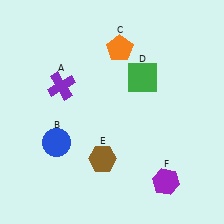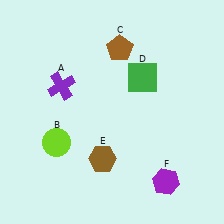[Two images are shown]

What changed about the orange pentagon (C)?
In Image 1, C is orange. In Image 2, it changed to brown.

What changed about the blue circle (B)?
In Image 1, B is blue. In Image 2, it changed to lime.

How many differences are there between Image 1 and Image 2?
There are 2 differences between the two images.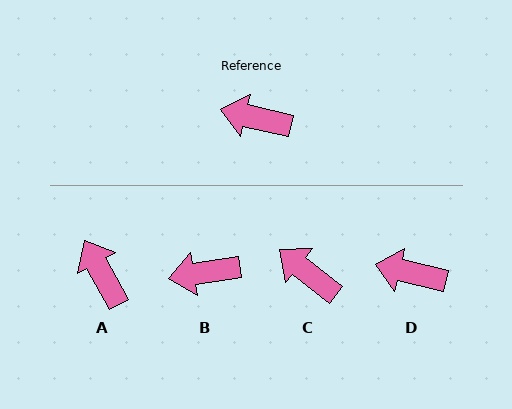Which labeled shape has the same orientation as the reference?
D.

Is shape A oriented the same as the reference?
No, it is off by about 48 degrees.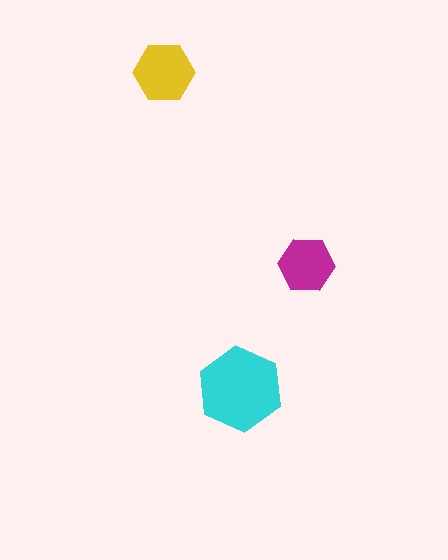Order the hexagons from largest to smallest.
the cyan one, the yellow one, the magenta one.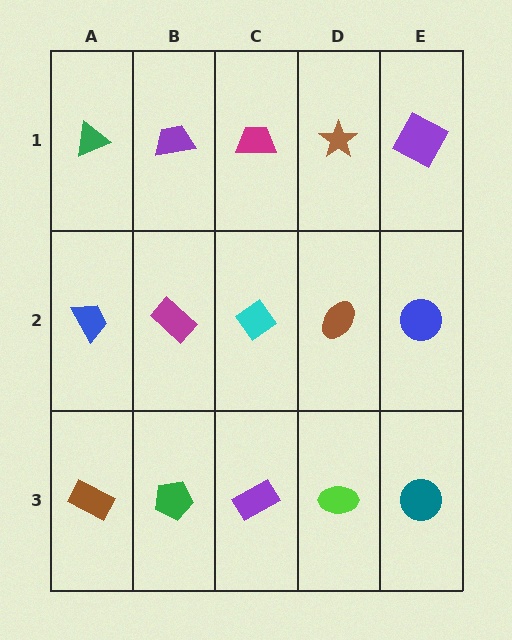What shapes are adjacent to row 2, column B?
A purple trapezoid (row 1, column B), a green pentagon (row 3, column B), a blue trapezoid (row 2, column A), a cyan diamond (row 2, column C).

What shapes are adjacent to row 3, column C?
A cyan diamond (row 2, column C), a green pentagon (row 3, column B), a lime ellipse (row 3, column D).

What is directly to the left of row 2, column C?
A magenta rectangle.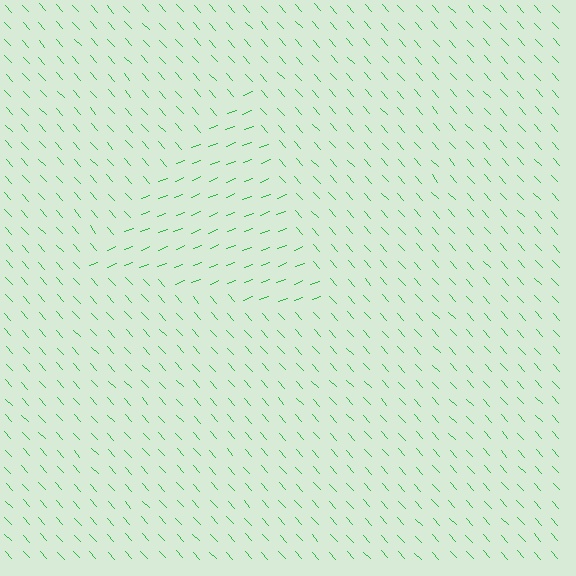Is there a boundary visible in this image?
Yes, there is a texture boundary formed by a change in line orientation.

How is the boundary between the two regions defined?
The boundary is defined purely by a change in line orientation (approximately 69 degrees difference). All lines are the same color and thickness.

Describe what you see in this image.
The image is filled with small green line segments. A triangle region in the image has lines oriented differently from the surrounding lines, creating a visible texture boundary.